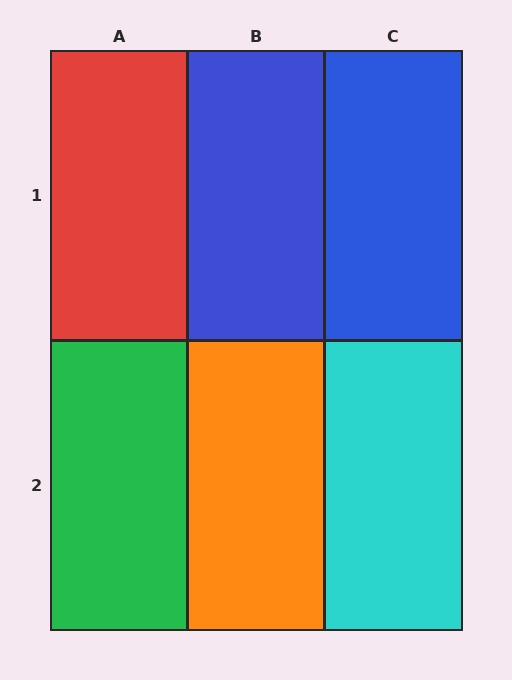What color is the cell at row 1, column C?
Blue.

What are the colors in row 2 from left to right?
Green, orange, cyan.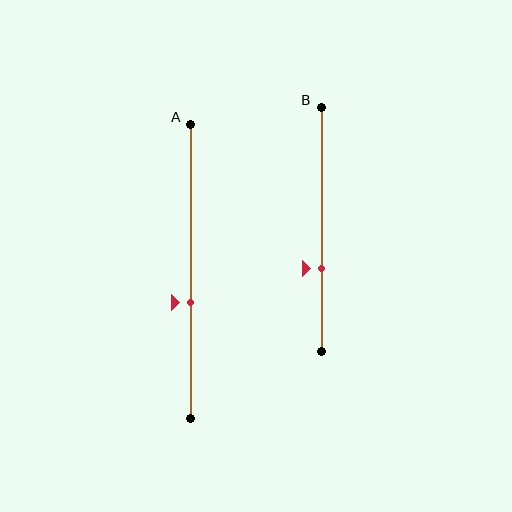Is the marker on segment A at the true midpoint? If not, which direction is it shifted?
No, the marker on segment A is shifted downward by about 11% of the segment length.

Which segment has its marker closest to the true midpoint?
Segment A has its marker closest to the true midpoint.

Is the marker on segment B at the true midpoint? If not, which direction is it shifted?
No, the marker on segment B is shifted downward by about 16% of the segment length.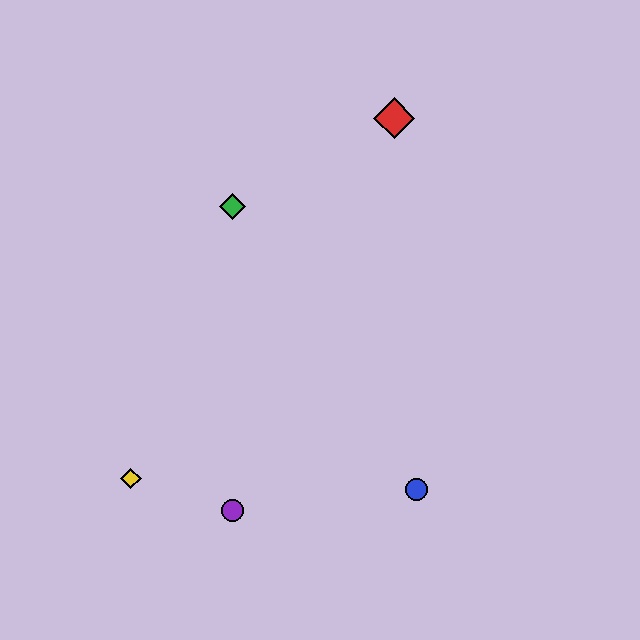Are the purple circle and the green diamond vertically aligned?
Yes, both are at x≈233.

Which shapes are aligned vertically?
The green diamond, the purple circle are aligned vertically.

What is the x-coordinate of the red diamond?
The red diamond is at x≈394.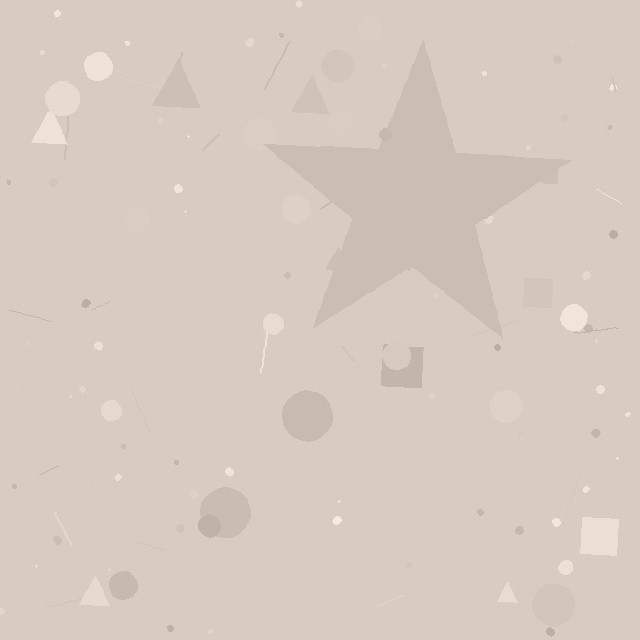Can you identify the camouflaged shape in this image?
The camouflaged shape is a star.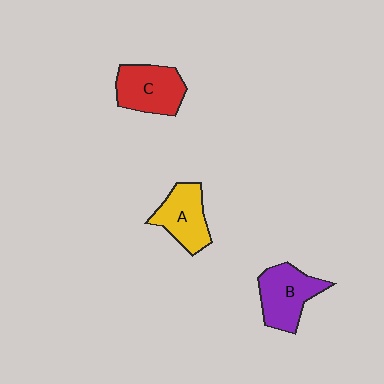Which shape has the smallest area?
Shape A (yellow).